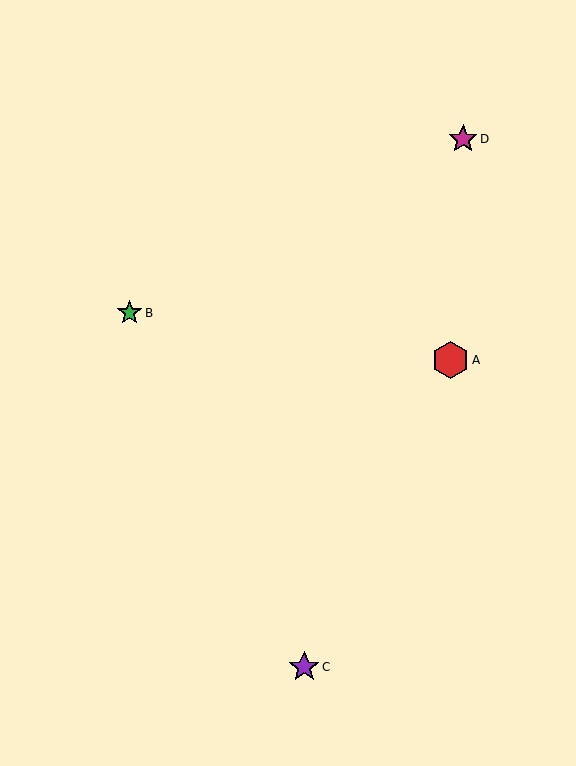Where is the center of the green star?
The center of the green star is at (129, 313).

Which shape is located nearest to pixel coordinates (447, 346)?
The red hexagon (labeled A) at (450, 360) is nearest to that location.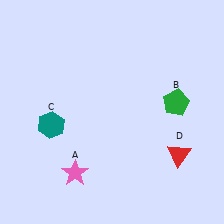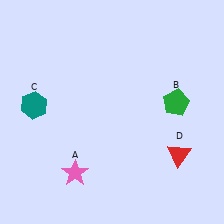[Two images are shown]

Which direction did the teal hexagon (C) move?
The teal hexagon (C) moved up.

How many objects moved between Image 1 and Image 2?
1 object moved between the two images.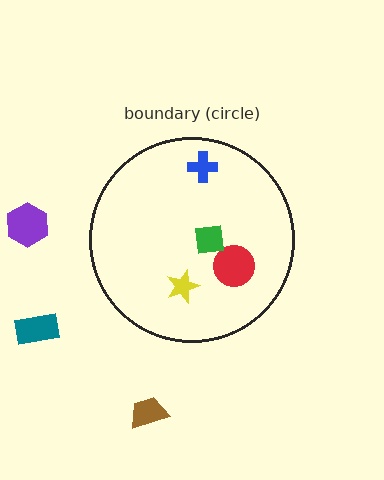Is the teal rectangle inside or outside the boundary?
Outside.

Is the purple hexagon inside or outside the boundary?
Outside.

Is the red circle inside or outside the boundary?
Inside.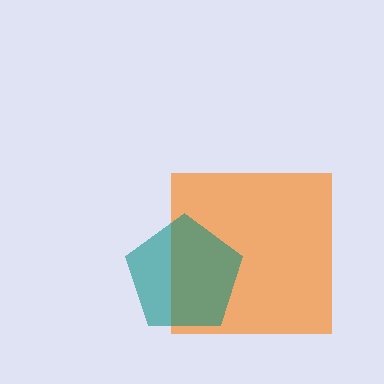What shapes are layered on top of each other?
The layered shapes are: an orange square, a teal pentagon.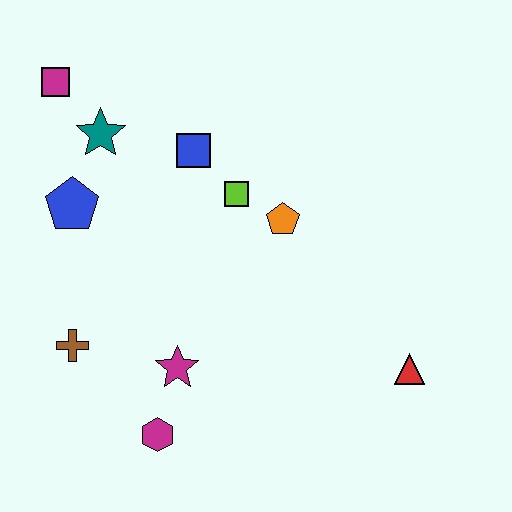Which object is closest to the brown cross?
The magenta star is closest to the brown cross.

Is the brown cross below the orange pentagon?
Yes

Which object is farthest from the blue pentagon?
The red triangle is farthest from the blue pentagon.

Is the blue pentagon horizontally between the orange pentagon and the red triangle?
No